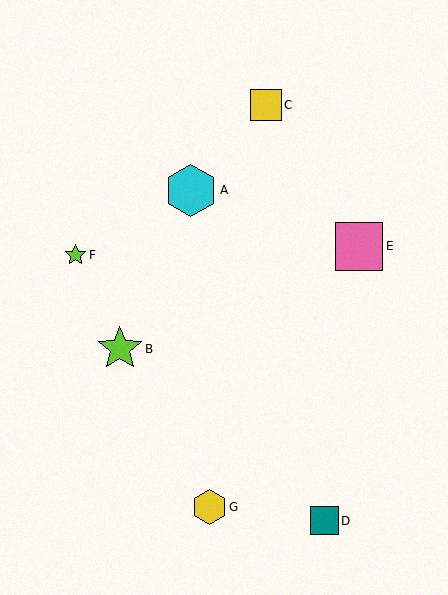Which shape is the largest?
The cyan hexagon (labeled A) is the largest.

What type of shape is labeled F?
Shape F is a lime star.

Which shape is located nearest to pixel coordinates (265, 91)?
The yellow square (labeled C) at (266, 105) is nearest to that location.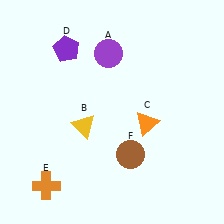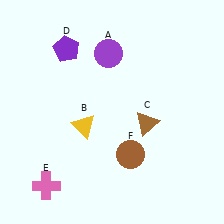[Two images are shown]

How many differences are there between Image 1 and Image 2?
There are 2 differences between the two images.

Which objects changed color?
C changed from orange to brown. E changed from orange to pink.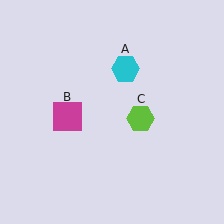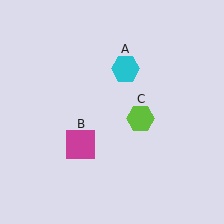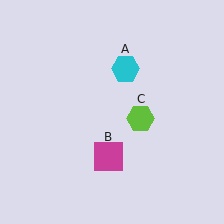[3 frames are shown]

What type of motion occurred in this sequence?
The magenta square (object B) rotated counterclockwise around the center of the scene.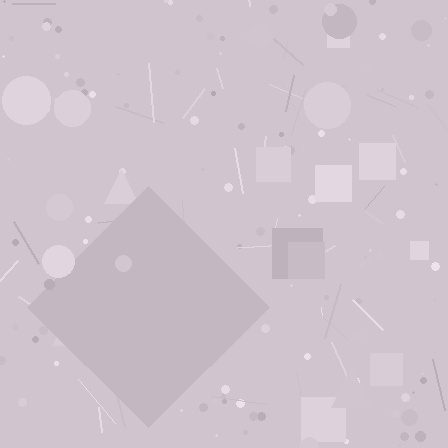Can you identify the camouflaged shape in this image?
The camouflaged shape is a diamond.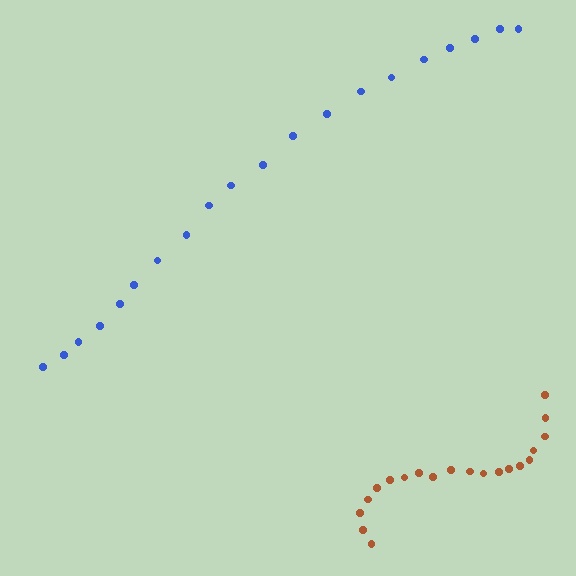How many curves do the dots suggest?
There are 2 distinct paths.